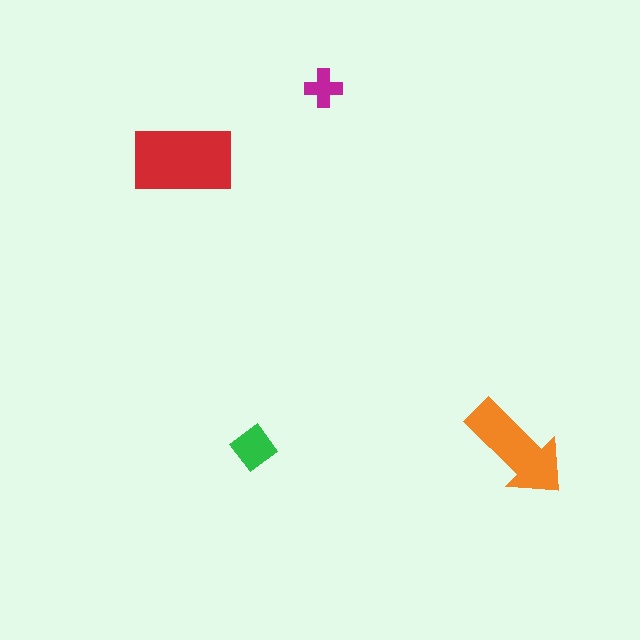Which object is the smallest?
The magenta cross.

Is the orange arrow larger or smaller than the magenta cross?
Larger.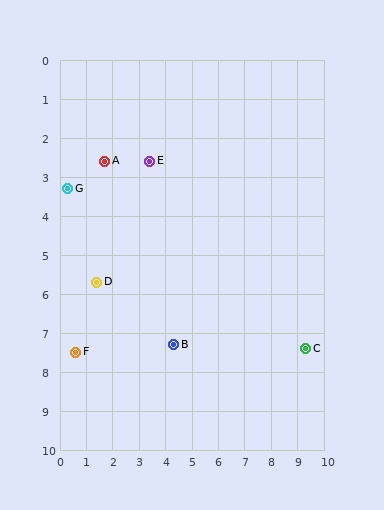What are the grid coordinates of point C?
Point C is at approximately (9.3, 7.4).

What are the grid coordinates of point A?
Point A is at approximately (1.7, 2.6).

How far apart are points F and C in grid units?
Points F and C are about 8.7 grid units apart.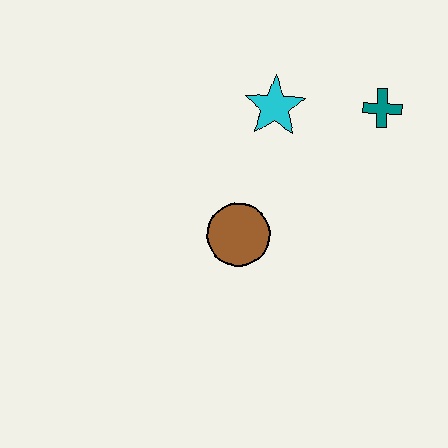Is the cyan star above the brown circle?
Yes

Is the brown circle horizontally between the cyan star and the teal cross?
No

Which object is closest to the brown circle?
The cyan star is closest to the brown circle.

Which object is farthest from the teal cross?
The brown circle is farthest from the teal cross.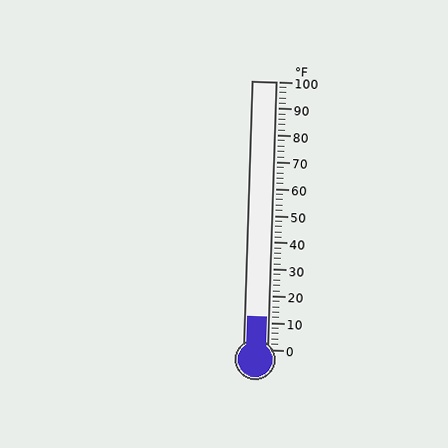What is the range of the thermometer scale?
The thermometer scale ranges from 0°F to 100°F.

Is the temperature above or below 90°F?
The temperature is below 90°F.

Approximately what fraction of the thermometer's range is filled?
The thermometer is filled to approximately 10% of its range.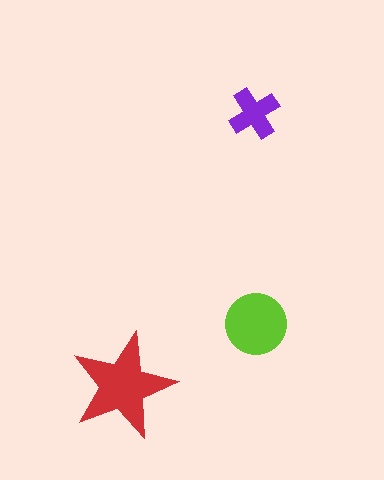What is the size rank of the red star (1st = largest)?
1st.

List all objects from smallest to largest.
The purple cross, the lime circle, the red star.